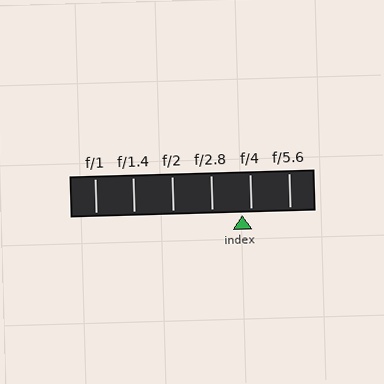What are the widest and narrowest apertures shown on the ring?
The widest aperture shown is f/1 and the narrowest is f/5.6.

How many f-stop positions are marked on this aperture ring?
There are 6 f-stop positions marked.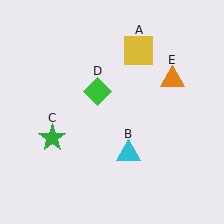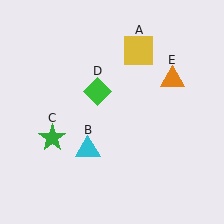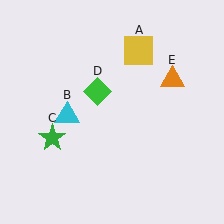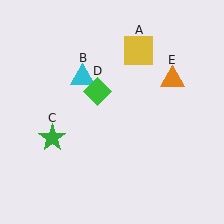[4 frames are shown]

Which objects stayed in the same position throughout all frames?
Yellow square (object A) and green star (object C) and green diamond (object D) and orange triangle (object E) remained stationary.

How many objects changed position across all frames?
1 object changed position: cyan triangle (object B).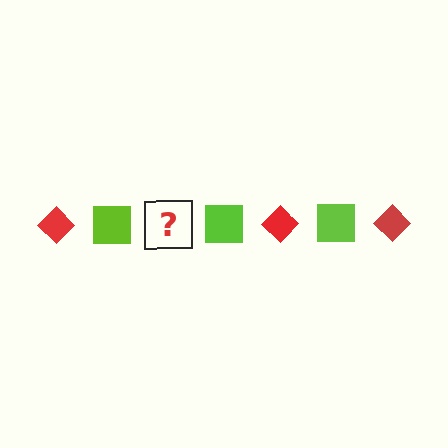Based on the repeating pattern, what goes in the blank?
The blank should be a red diamond.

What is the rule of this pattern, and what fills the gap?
The rule is that the pattern alternates between red diamond and lime square. The gap should be filled with a red diamond.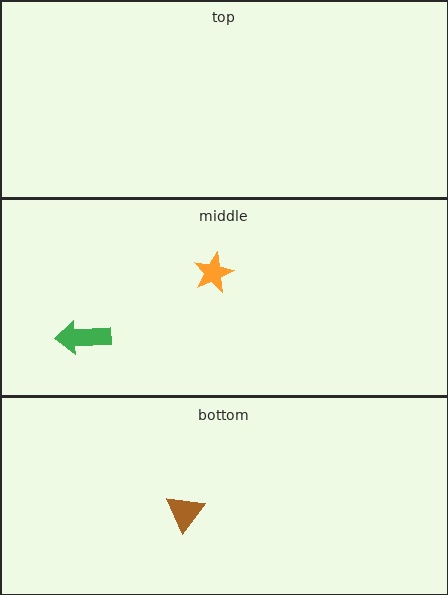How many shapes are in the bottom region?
1.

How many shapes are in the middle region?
2.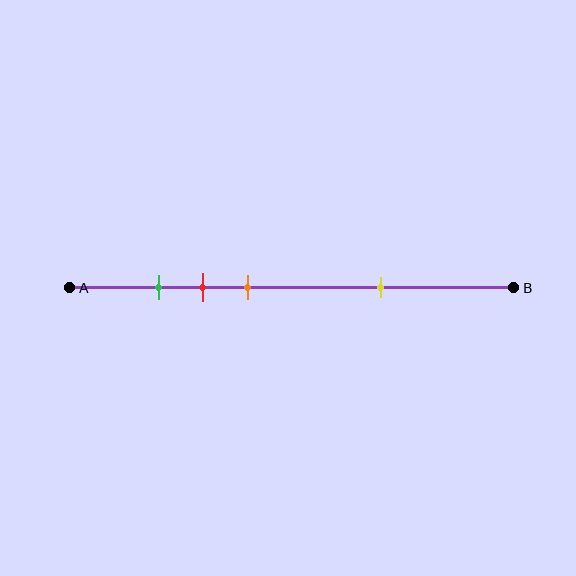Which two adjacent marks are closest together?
The green and red marks are the closest adjacent pair.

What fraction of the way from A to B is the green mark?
The green mark is approximately 20% (0.2) of the way from A to B.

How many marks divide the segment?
There are 4 marks dividing the segment.